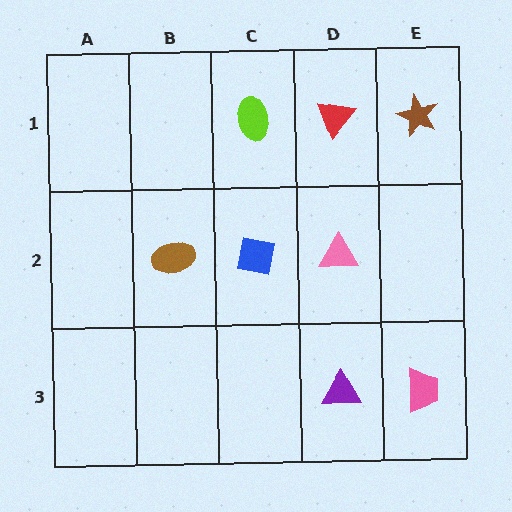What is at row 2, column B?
A brown ellipse.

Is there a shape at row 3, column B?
No, that cell is empty.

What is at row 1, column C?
A lime ellipse.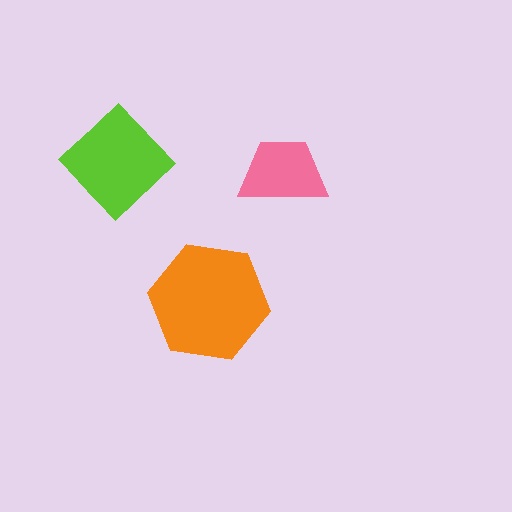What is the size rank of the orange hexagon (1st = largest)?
1st.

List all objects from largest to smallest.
The orange hexagon, the lime diamond, the pink trapezoid.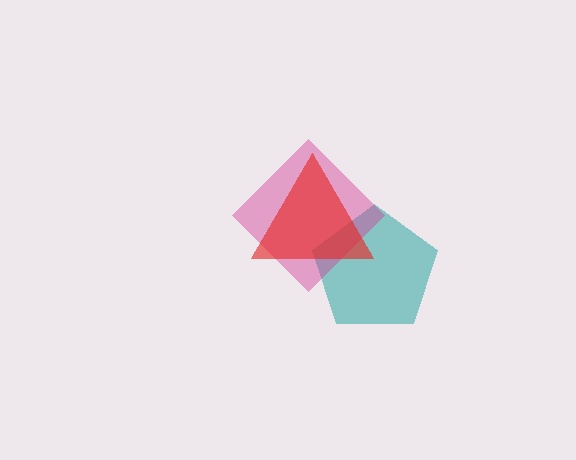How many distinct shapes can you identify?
There are 3 distinct shapes: a teal pentagon, a magenta diamond, a red triangle.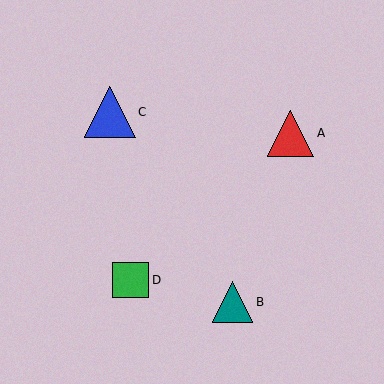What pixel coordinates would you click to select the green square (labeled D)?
Click at (131, 280) to select the green square D.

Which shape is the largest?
The blue triangle (labeled C) is the largest.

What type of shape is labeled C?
Shape C is a blue triangle.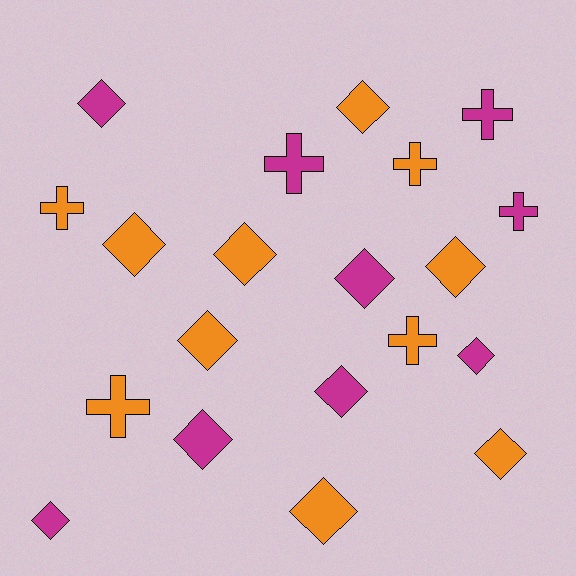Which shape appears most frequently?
Diamond, with 13 objects.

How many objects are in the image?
There are 20 objects.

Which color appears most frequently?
Orange, with 11 objects.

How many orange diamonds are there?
There are 7 orange diamonds.